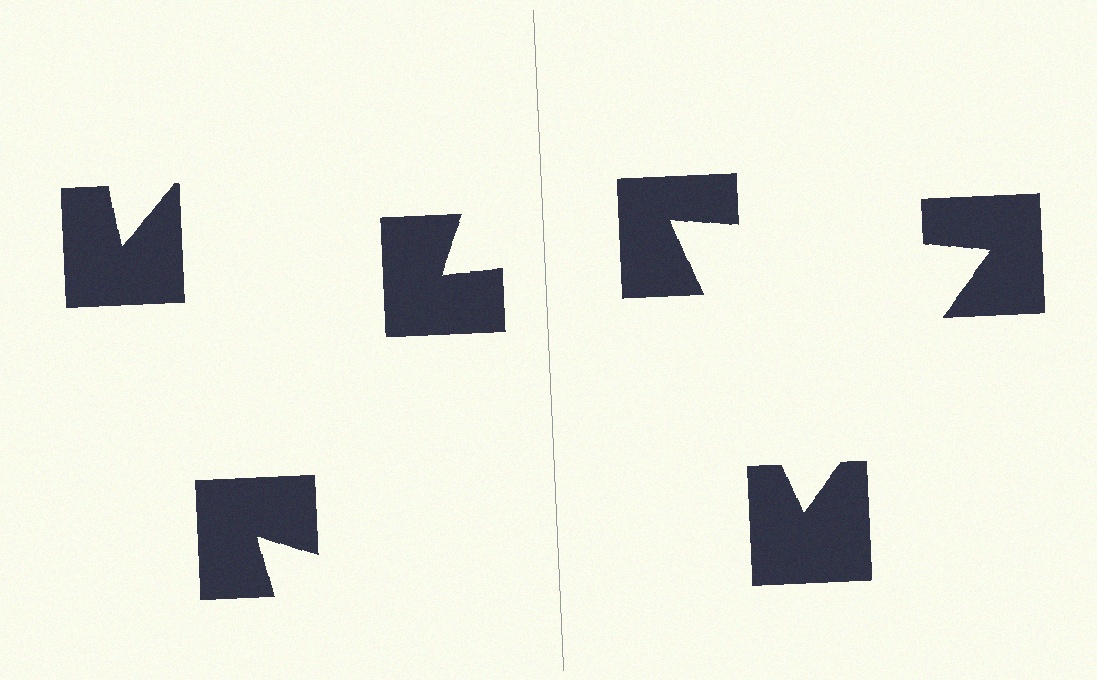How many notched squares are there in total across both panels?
6 — 3 on each side.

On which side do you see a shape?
An illusory triangle appears on the right side. On the left side the wedge cuts are rotated, so no coherent shape forms.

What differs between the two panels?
The notched squares are positioned identically on both sides; only the wedge orientations differ. On the right they align to a triangle; on the left they are misaligned.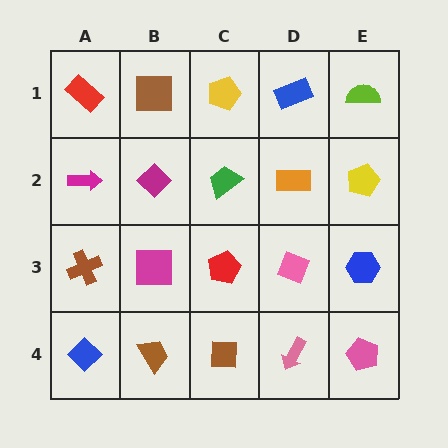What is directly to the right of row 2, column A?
A magenta diamond.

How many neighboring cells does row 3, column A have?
3.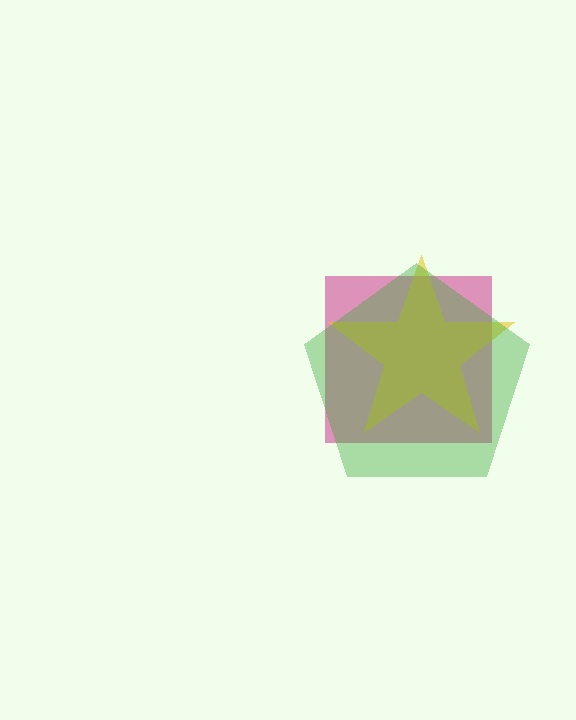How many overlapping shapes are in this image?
There are 3 overlapping shapes in the image.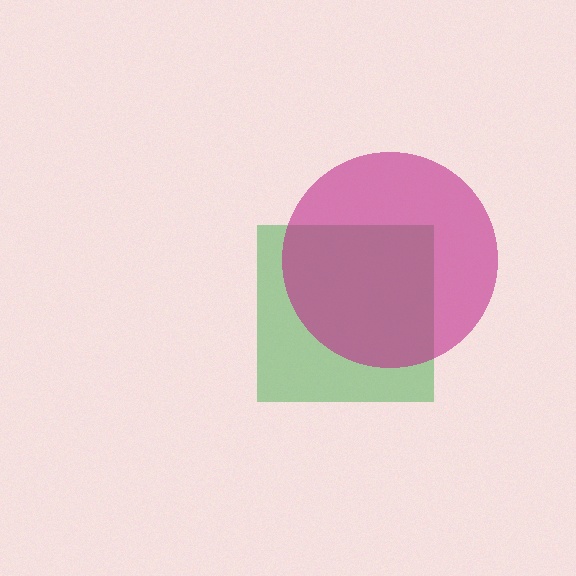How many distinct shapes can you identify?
There are 2 distinct shapes: a green square, a magenta circle.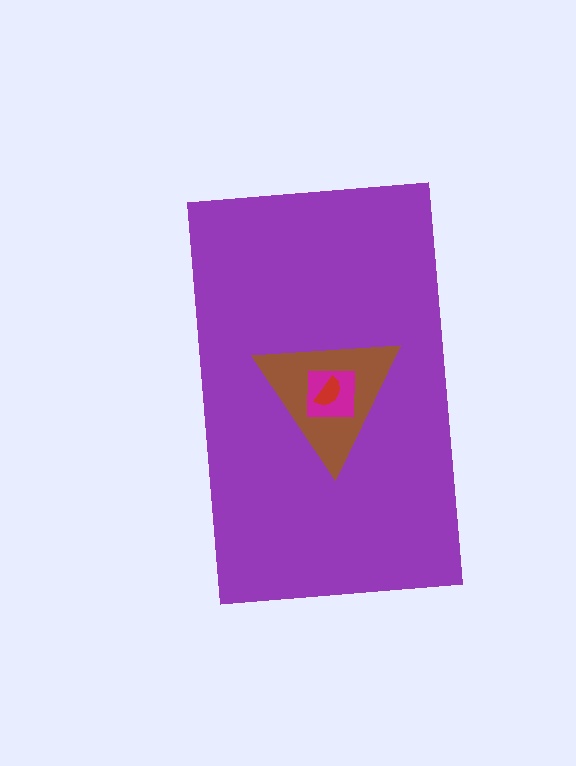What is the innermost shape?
The red semicircle.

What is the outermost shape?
The purple rectangle.